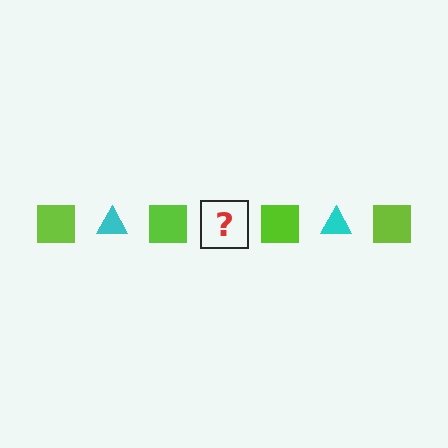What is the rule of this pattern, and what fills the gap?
The rule is that the pattern alternates between lime square and cyan triangle. The gap should be filled with a cyan triangle.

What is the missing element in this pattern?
The missing element is a cyan triangle.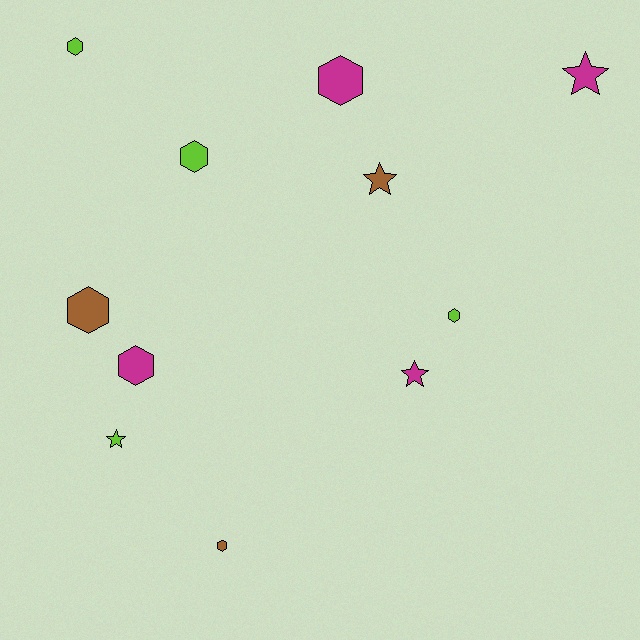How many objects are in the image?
There are 11 objects.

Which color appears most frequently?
Lime, with 4 objects.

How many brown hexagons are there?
There are 2 brown hexagons.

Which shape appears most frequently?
Hexagon, with 7 objects.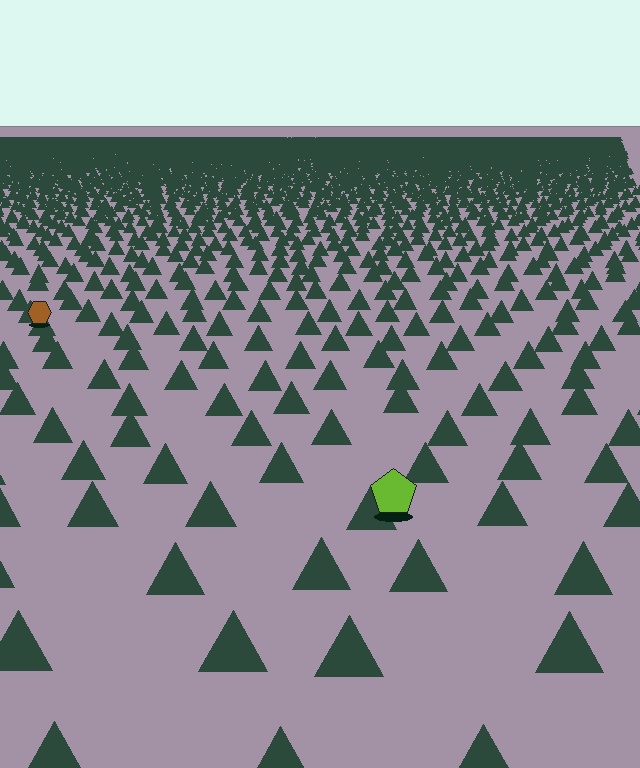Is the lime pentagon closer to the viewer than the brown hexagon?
Yes. The lime pentagon is closer — you can tell from the texture gradient: the ground texture is coarser near it.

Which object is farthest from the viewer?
The brown hexagon is farthest from the viewer. It appears smaller and the ground texture around it is denser.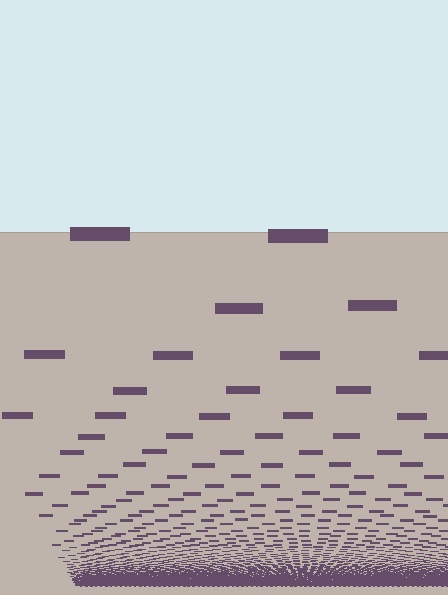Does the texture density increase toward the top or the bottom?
Density increases toward the bottom.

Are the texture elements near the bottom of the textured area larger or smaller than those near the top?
Smaller. The gradient is inverted — elements near the bottom are smaller and denser.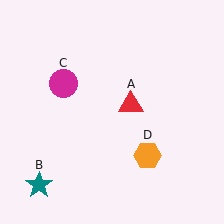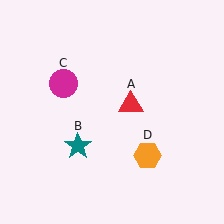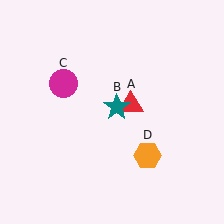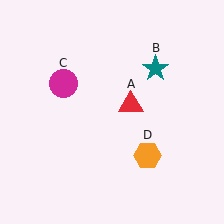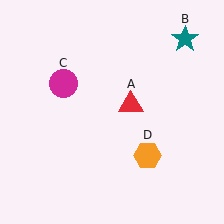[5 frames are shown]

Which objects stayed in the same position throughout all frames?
Red triangle (object A) and magenta circle (object C) and orange hexagon (object D) remained stationary.